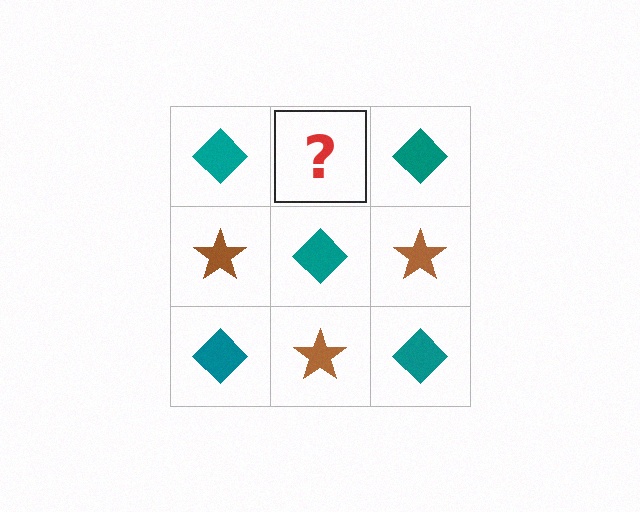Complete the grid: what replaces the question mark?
The question mark should be replaced with a brown star.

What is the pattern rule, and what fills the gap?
The rule is that it alternates teal diamond and brown star in a checkerboard pattern. The gap should be filled with a brown star.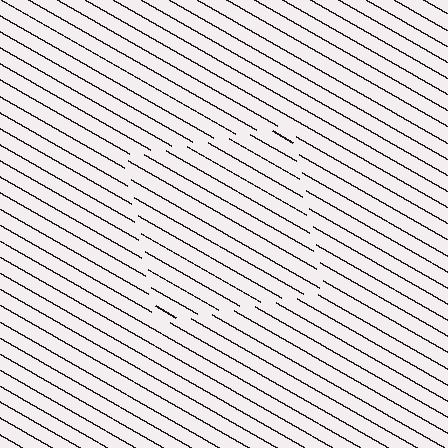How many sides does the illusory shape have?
4 sides — the line-ends trace a square.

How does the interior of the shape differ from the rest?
The interior of the shape contains the same grating, shifted by half a period — the contour is defined by the phase discontinuity where line-ends from the inner and outer gratings abut.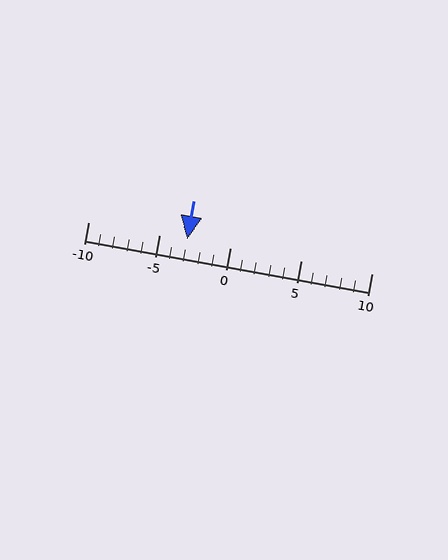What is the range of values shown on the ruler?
The ruler shows values from -10 to 10.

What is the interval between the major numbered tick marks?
The major tick marks are spaced 5 units apart.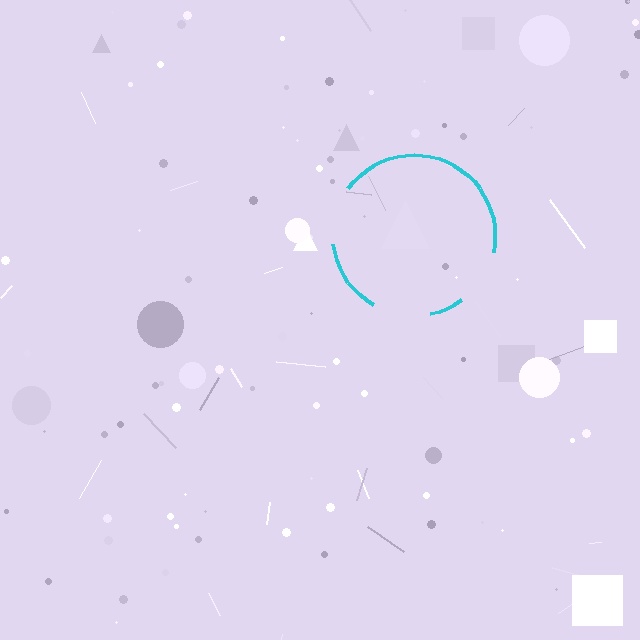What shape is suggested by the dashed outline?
The dashed outline suggests a circle.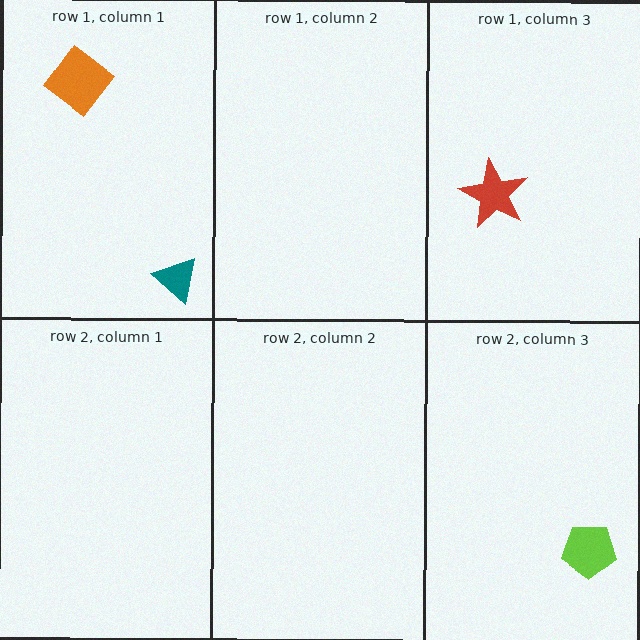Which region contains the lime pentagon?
The row 2, column 3 region.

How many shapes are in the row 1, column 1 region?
2.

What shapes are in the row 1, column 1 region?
The orange diamond, the teal triangle.